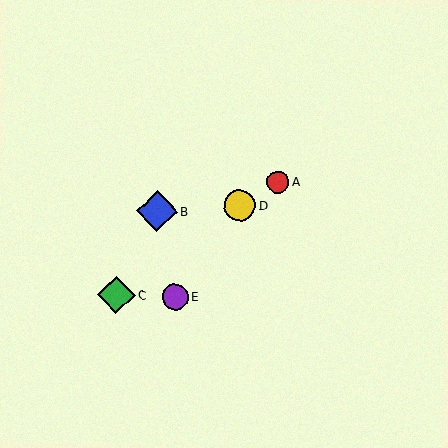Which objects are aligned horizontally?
Objects C, E are aligned horizontally.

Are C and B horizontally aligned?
No, C is at y≈295 and B is at y≈211.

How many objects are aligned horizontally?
2 objects (C, E) are aligned horizontally.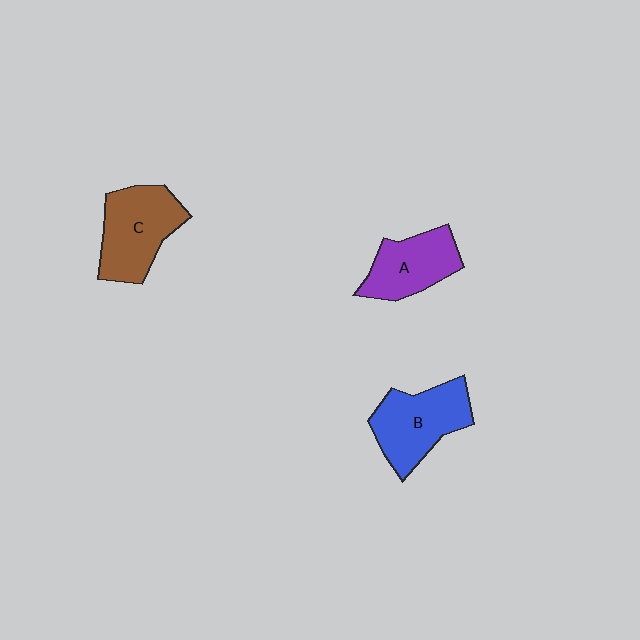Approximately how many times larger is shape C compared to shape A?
Approximately 1.2 times.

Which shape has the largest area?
Shape C (brown).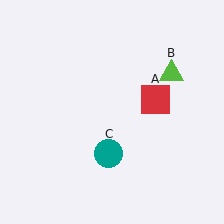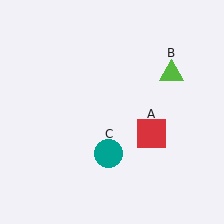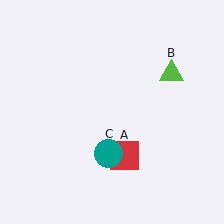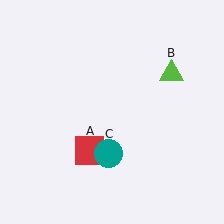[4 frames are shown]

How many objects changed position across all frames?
1 object changed position: red square (object A).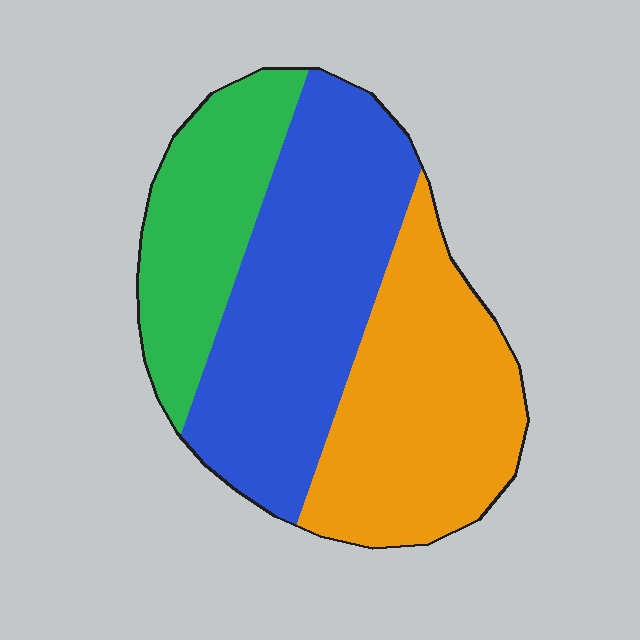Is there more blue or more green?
Blue.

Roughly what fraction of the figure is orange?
Orange covers about 35% of the figure.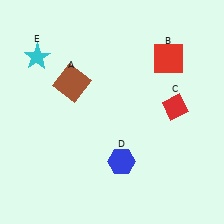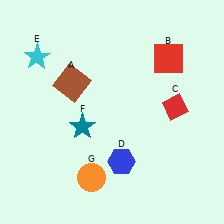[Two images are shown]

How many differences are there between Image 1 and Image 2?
There are 2 differences between the two images.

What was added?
A teal star (F), an orange circle (G) were added in Image 2.